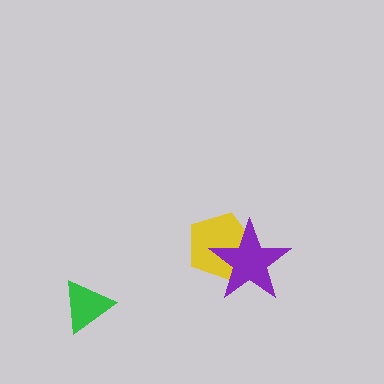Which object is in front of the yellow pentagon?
The purple star is in front of the yellow pentagon.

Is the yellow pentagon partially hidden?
Yes, it is partially covered by another shape.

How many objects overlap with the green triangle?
0 objects overlap with the green triangle.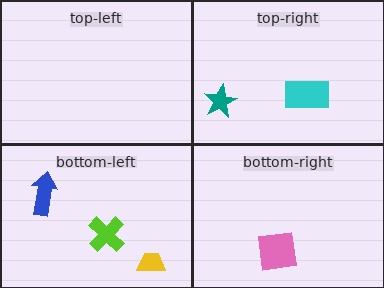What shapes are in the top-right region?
The cyan rectangle, the teal star.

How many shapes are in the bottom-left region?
3.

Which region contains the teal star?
The top-right region.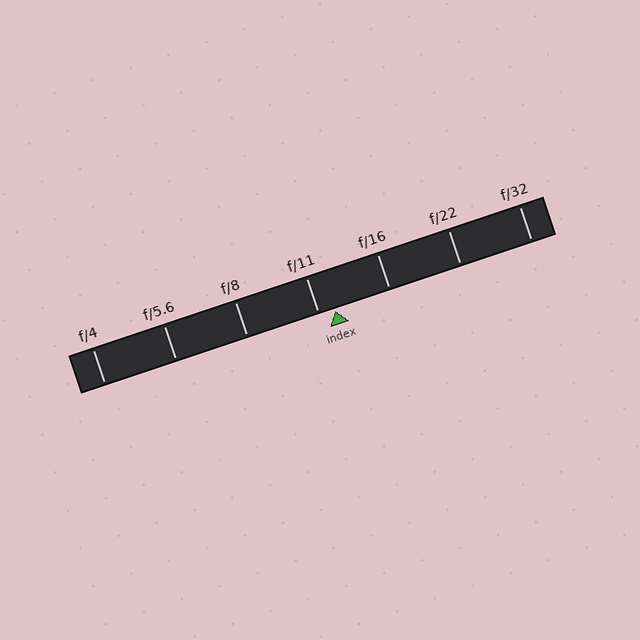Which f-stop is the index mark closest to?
The index mark is closest to f/11.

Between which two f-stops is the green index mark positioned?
The index mark is between f/11 and f/16.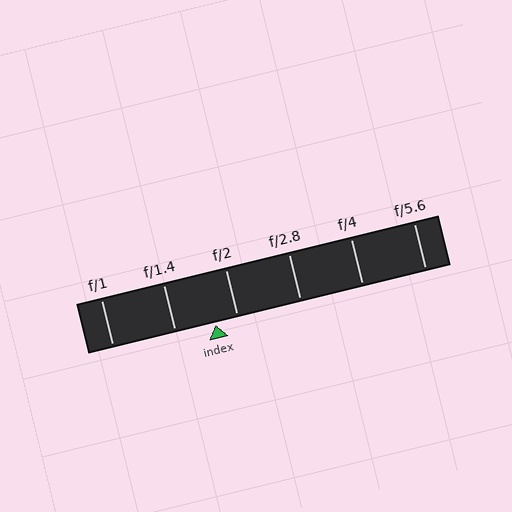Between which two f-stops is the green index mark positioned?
The index mark is between f/1.4 and f/2.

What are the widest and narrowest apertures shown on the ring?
The widest aperture shown is f/1 and the narrowest is f/5.6.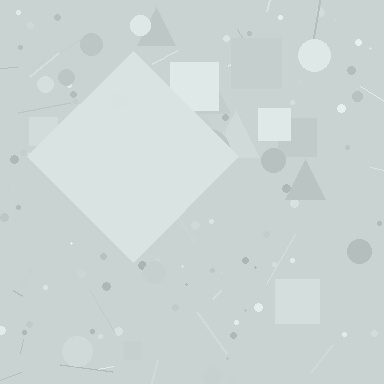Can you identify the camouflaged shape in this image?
The camouflaged shape is a diamond.